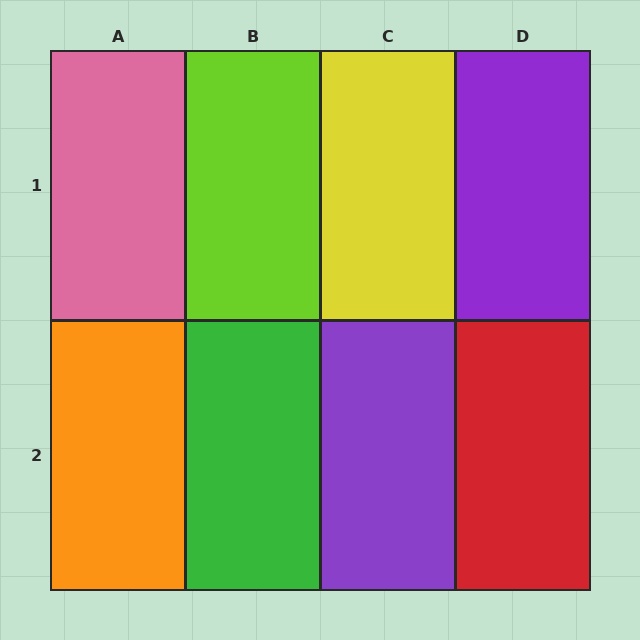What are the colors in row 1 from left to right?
Pink, lime, yellow, purple.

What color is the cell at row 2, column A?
Orange.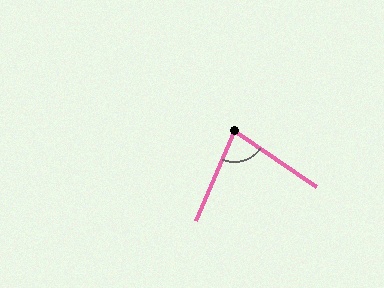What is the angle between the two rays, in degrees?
Approximately 78 degrees.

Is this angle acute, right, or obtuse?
It is acute.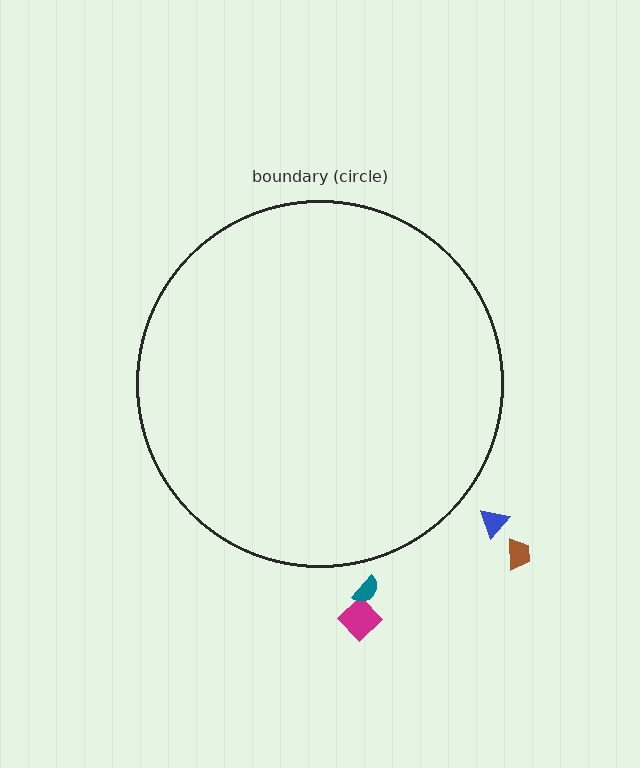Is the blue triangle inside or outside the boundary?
Outside.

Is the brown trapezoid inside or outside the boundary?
Outside.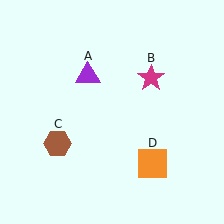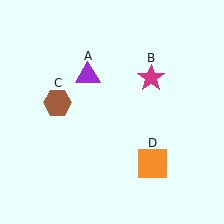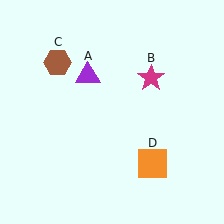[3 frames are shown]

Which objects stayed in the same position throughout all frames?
Purple triangle (object A) and magenta star (object B) and orange square (object D) remained stationary.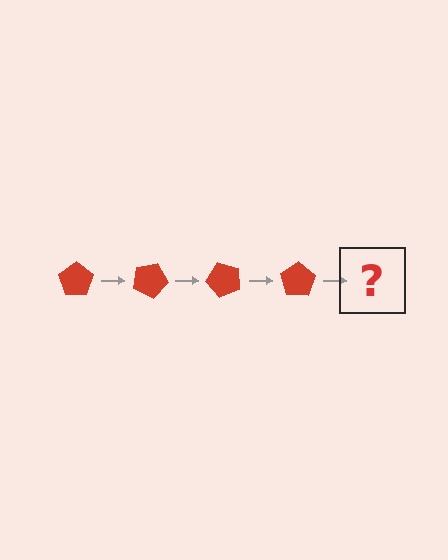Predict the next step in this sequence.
The next step is a red pentagon rotated 100 degrees.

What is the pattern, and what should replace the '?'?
The pattern is that the pentagon rotates 25 degrees each step. The '?' should be a red pentagon rotated 100 degrees.